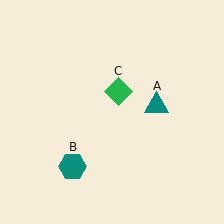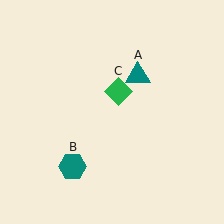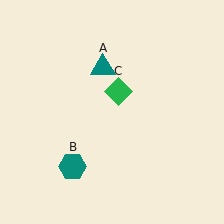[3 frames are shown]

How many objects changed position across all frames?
1 object changed position: teal triangle (object A).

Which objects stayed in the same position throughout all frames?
Teal hexagon (object B) and green diamond (object C) remained stationary.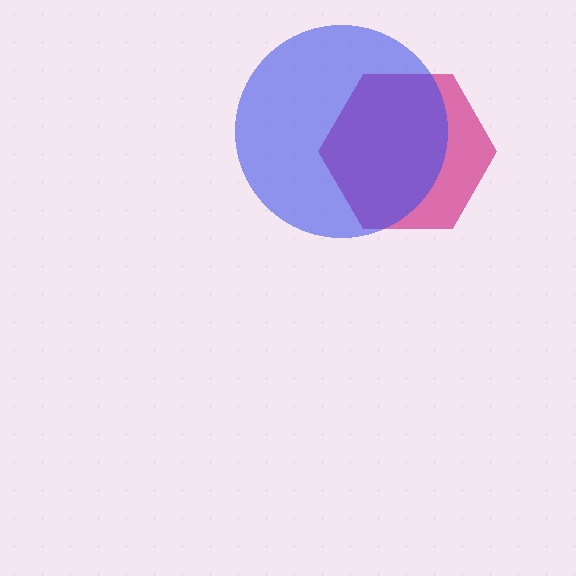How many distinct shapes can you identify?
There are 2 distinct shapes: a magenta hexagon, a blue circle.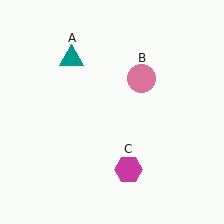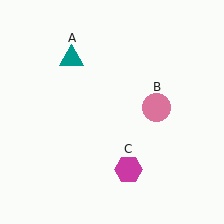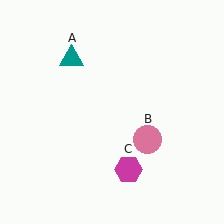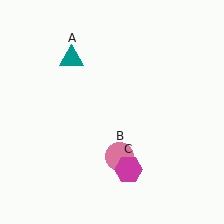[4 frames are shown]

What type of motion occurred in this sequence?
The pink circle (object B) rotated clockwise around the center of the scene.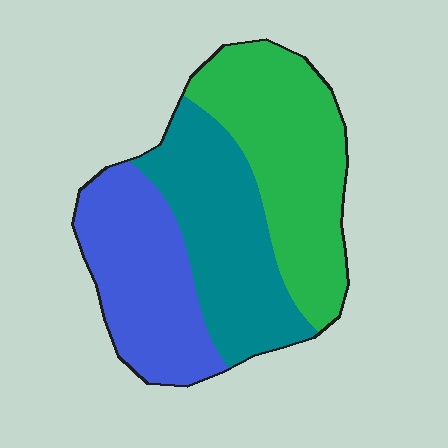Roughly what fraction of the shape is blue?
Blue covers roughly 30% of the shape.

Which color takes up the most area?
Green, at roughly 35%.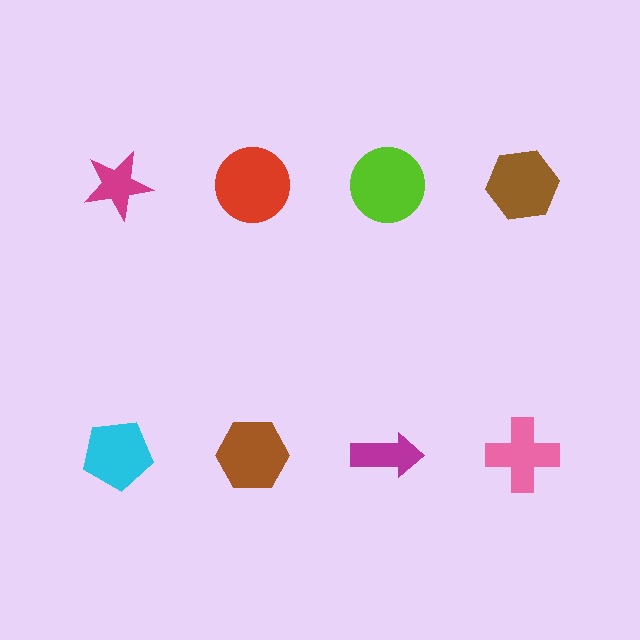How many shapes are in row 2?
4 shapes.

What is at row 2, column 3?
A magenta arrow.